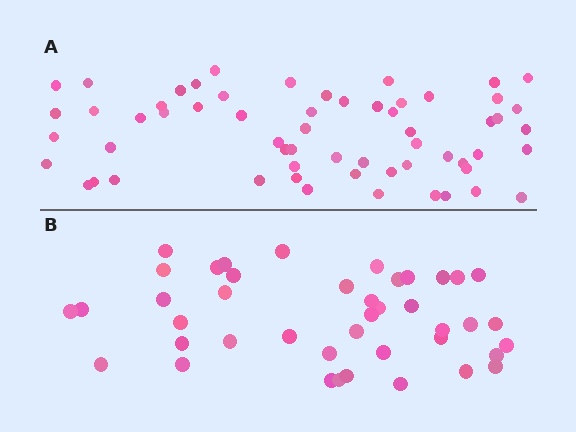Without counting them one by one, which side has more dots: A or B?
Region A (the top region) has more dots.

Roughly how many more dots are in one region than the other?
Region A has approximately 20 more dots than region B.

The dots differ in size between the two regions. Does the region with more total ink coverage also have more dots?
No. Region B has more total ink coverage because its dots are larger, but region A actually contains more individual dots. Total area can be misleading — the number of items is what matters here.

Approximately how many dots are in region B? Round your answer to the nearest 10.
About 40 dots. (The exact count is 42, which rounds to 40.)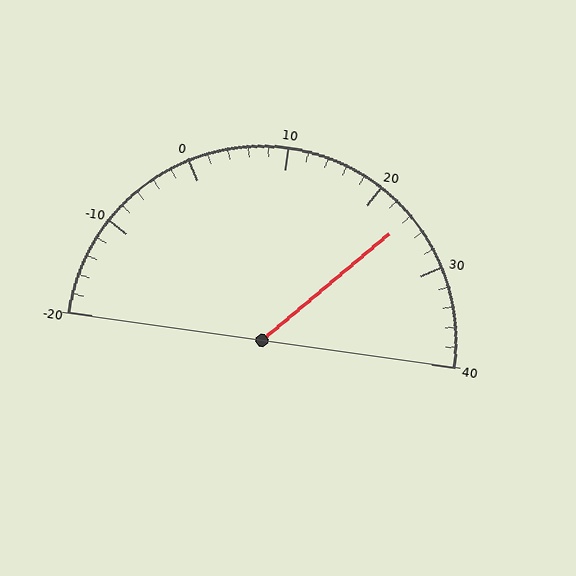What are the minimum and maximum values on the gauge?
The gauge ranges from -20 to 40.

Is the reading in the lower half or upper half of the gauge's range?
The reading is in the upper half of the range (-20 to 40).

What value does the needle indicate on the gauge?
The needle indicates approximately 24.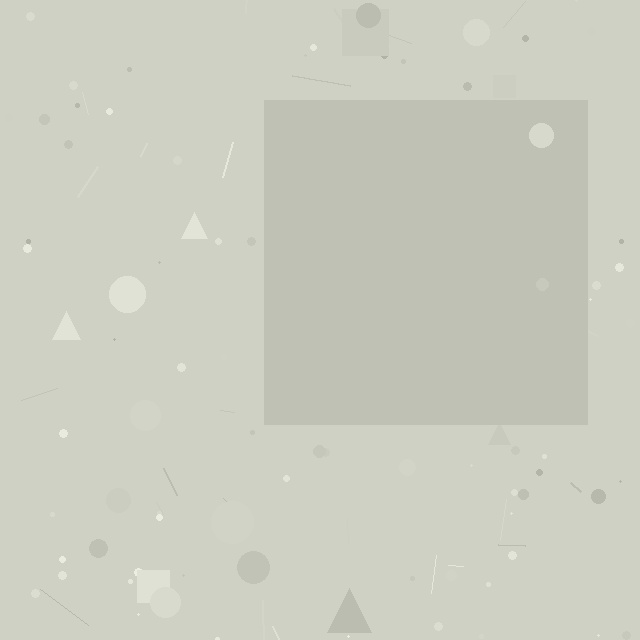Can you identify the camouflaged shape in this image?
The camouflaged shape is a square.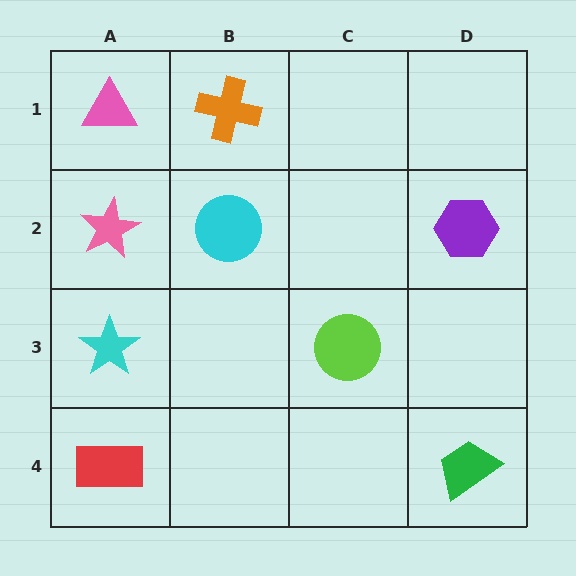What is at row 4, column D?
A green trapezoid.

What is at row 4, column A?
A red rectangle.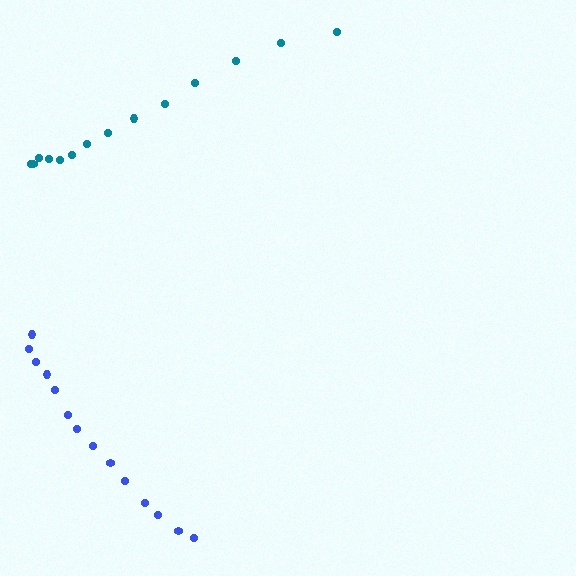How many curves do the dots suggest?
There are 2 distinct paths.